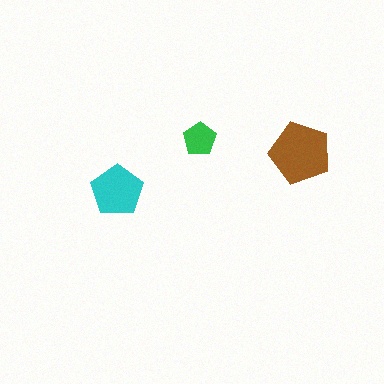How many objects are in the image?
There are 3 objects in the image.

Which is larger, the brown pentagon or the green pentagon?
The brown one.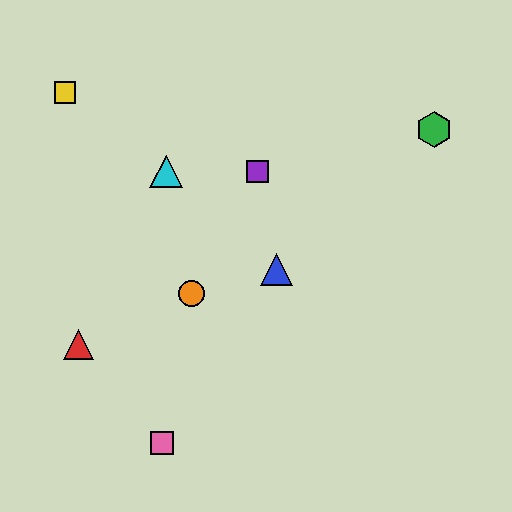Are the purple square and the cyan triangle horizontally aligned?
Yes, both are at y≈171.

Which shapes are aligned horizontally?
The purple square, the cyan triangle are aligned horizontally.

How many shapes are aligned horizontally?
2 shapes (the purple square, the cyan triangle) are aligned horizontally.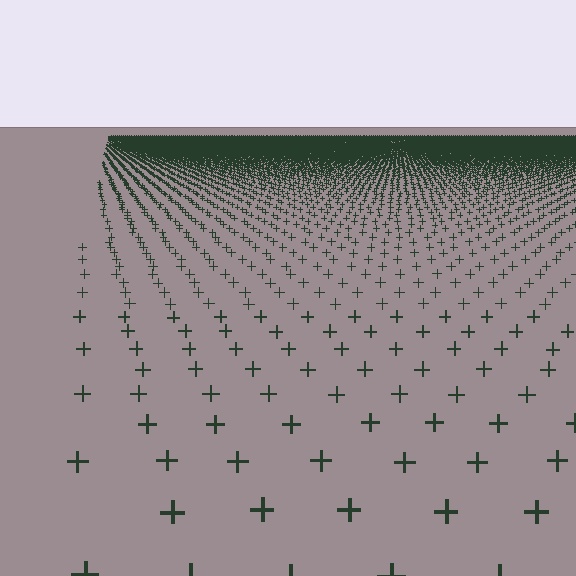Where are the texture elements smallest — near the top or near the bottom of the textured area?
Near the top.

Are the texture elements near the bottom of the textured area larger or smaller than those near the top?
Larger. Near the bottom, elements are closer to the viewer and appear at a bigger on-screen size.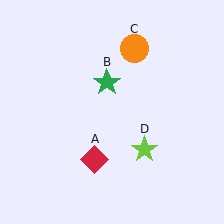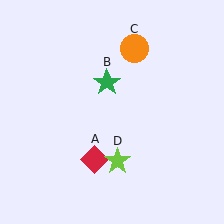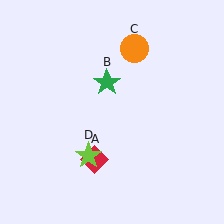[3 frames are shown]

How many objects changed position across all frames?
1 object changed position: lime star (object D).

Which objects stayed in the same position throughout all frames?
Red diamond (object A) and green star (object B) and orange circle (object C) remained stationary.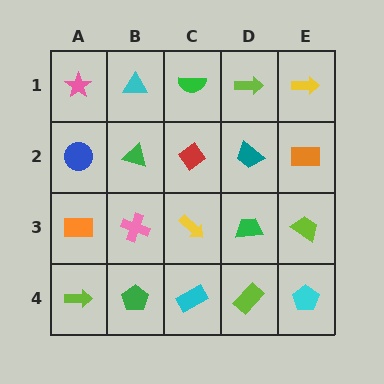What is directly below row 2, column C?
A yellow arrow.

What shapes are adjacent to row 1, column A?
A blue circle (row 2, column A), a cyan triangle (row 1, column B).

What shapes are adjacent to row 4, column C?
A yellow arrow (row 3, column C), a green pentagon (row 4, column B), a lime rectangle (row 4, column D).